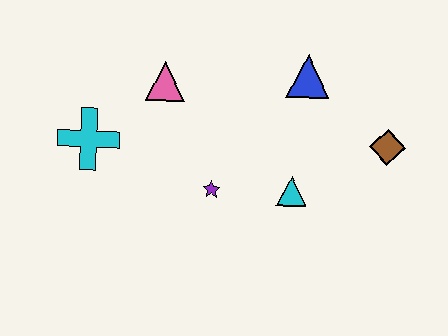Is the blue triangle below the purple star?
No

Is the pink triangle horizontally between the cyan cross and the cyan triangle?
Yes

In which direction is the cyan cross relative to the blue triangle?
The cyan cross is to the left of the blue triangle.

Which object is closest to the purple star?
The cyan triangle is closest to the purple star.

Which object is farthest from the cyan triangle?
The cyan cross is farthest from the cyan triangle.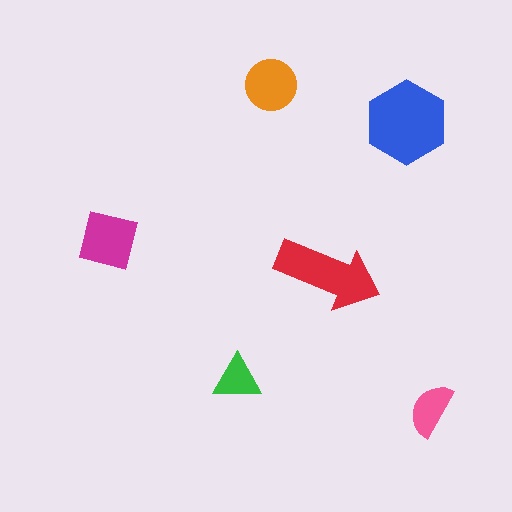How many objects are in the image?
There are 6 objects in the image.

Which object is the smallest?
The green triangle.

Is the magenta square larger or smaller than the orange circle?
Larger.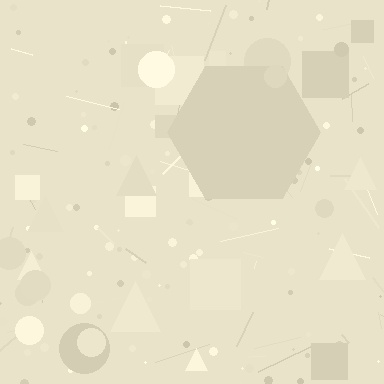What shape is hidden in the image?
A hexagon is hidden in the image.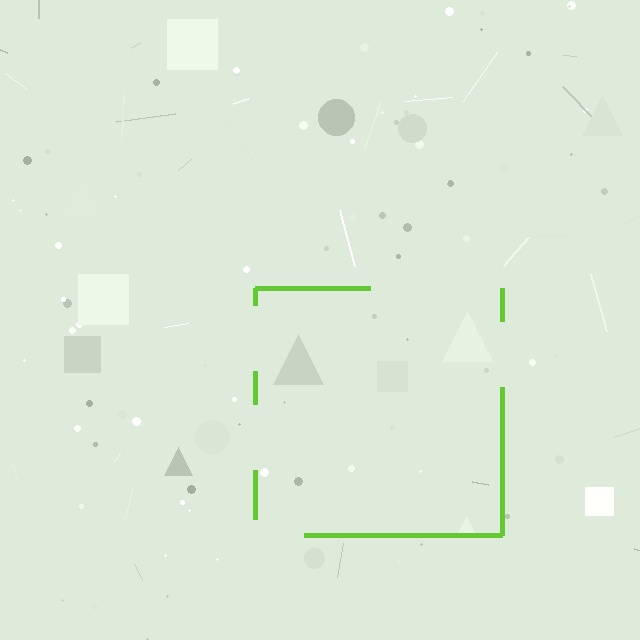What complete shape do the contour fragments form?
The contour fragments form a square.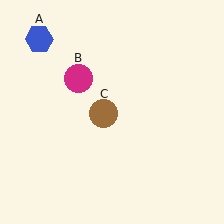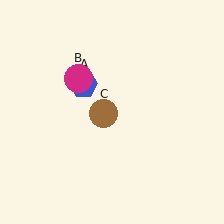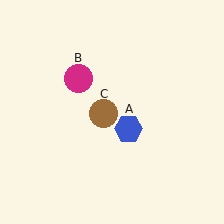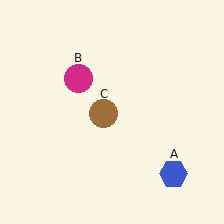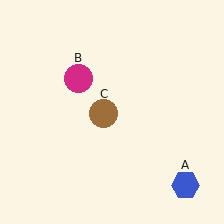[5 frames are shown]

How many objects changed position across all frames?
1 object changed position: blue hexagon (object A).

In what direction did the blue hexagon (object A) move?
The blue hexagon (object A) moved down and to the right.